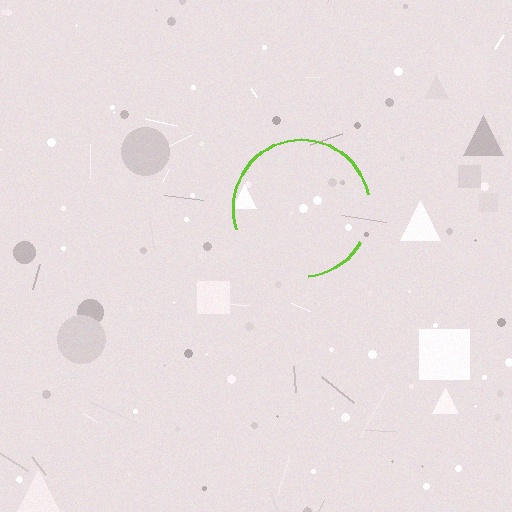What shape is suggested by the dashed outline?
The dashed outline suggests a circle.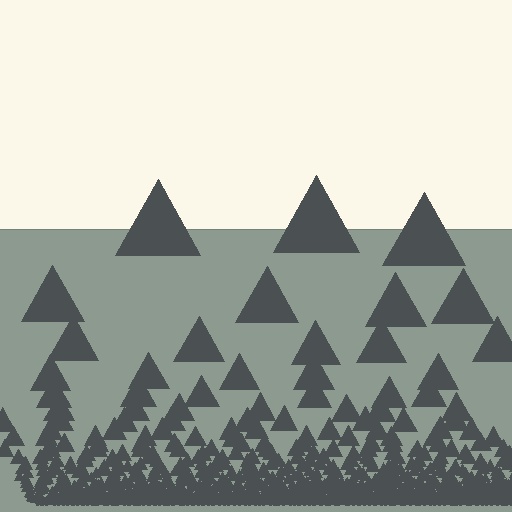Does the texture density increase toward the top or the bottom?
Density increases toward the bottom.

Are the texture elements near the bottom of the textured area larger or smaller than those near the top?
Smaller. The gradient is inverted — elements near the bottom are smaller and denser.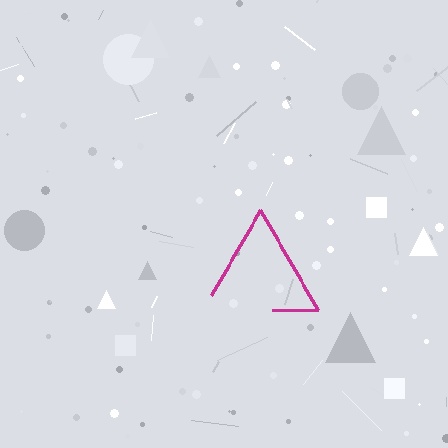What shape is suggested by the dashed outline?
The dashed outline suggests a triangle.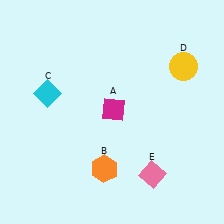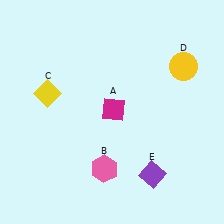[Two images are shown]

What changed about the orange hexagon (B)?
In Image 1, B is orange. In Image 2, it changed to pink.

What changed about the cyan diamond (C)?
In Image 1, C is cyan. In Image 2, it changed to yellow.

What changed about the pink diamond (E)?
In Image 1, E is pink. In Image 2, it changed to purple.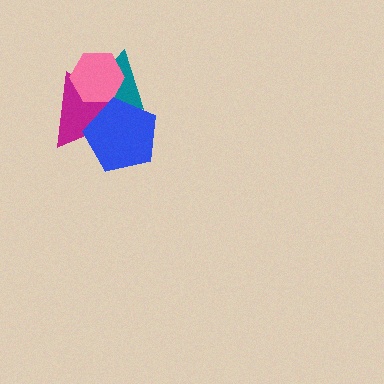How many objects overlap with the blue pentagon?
2 objects overlap with the blue pentagon.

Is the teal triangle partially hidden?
Yes, it is partially covered by another shape.